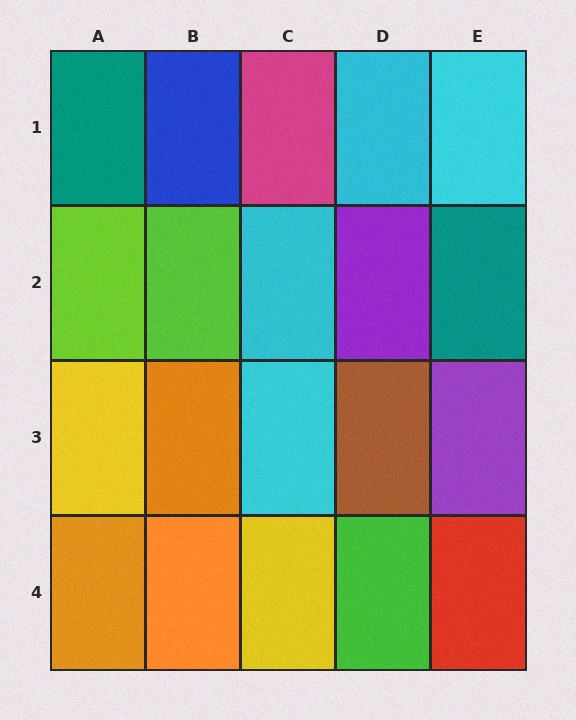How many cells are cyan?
4 cells are cyan.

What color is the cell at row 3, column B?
Orange.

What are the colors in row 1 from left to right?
Teal, blue, magenta, cyan, cyan.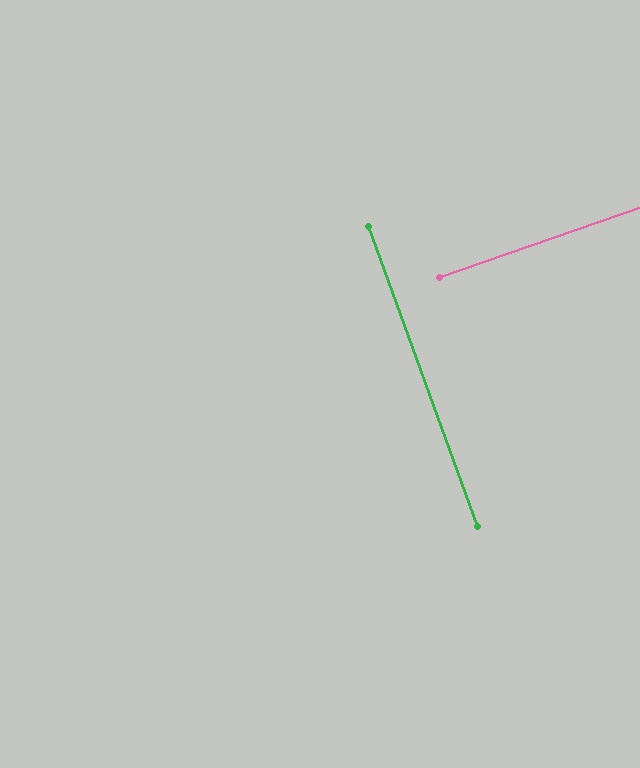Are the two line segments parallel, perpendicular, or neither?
Perpendicular — they meet at approximately 89°.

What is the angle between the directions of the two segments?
Approximately 89 degrees.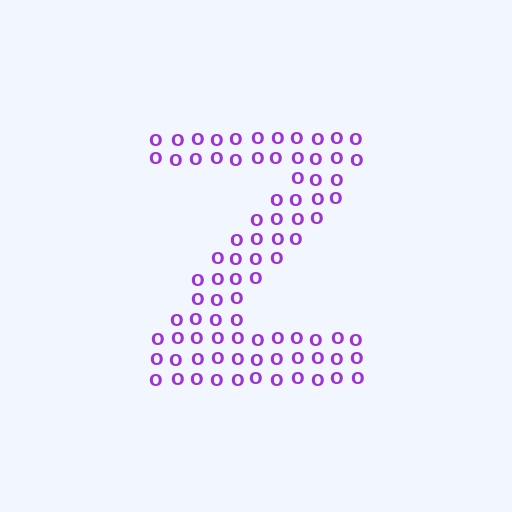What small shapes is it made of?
It is made of small letter O's.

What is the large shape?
The large shape is the letter Z.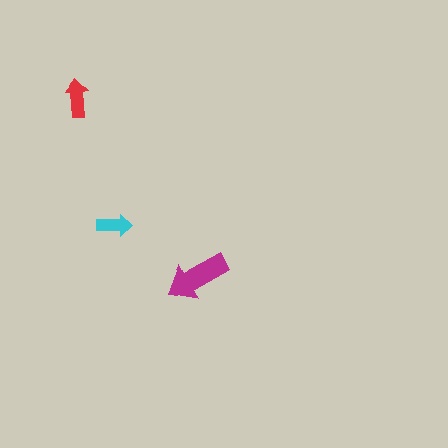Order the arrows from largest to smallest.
the magenta one, the red one, the cyan one.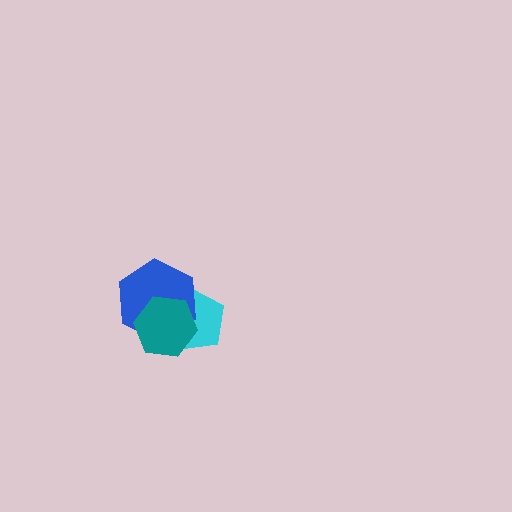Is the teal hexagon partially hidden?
No, no other shape covers it.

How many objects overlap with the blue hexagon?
2 objects overlap with the blue hexagon.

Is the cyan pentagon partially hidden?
Yes, it is partially covered by another shape.